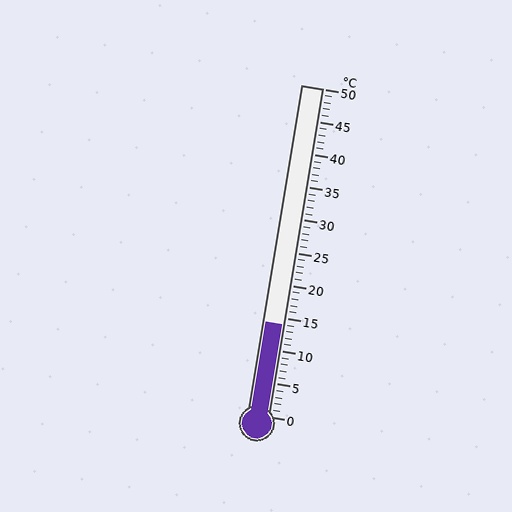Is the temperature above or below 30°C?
The temperature is below 30°C.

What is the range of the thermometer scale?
The thermometer scale ranges from 0°C to 50°C.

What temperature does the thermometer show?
The thermometer shows approximately 14°C.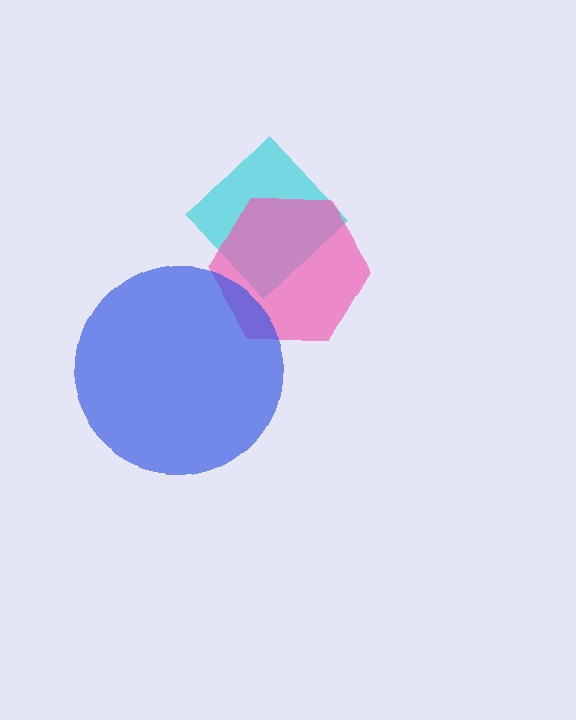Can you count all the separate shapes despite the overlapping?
Yes, there are 3 separate shapes.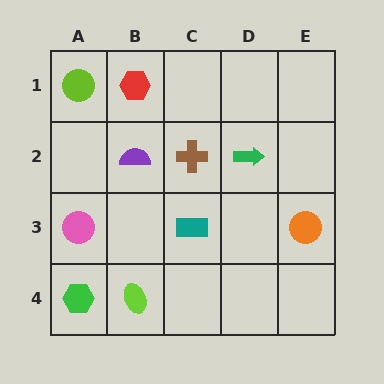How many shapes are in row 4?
2 shapes.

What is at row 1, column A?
A lime circle.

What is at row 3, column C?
A teal rectangle.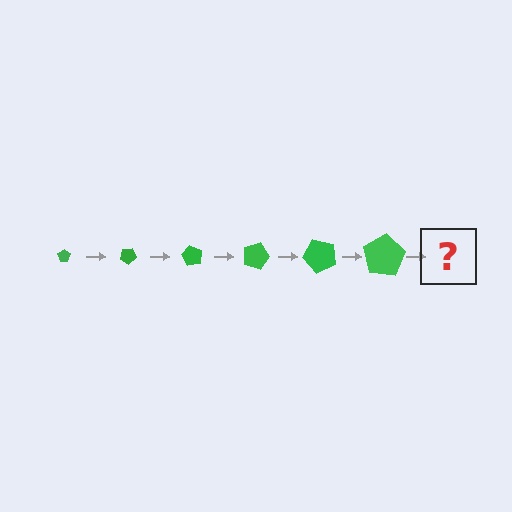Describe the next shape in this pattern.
It should be a pentagon, larger than the previous one and rotated 180 degrees from the start.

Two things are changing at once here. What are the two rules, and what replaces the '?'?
The two rules are that the pentagon grows larger each step and it rotates 30 degrees each step. The '?' should be a pentagon, larger than the previous one and rotated 180 degrees from the start.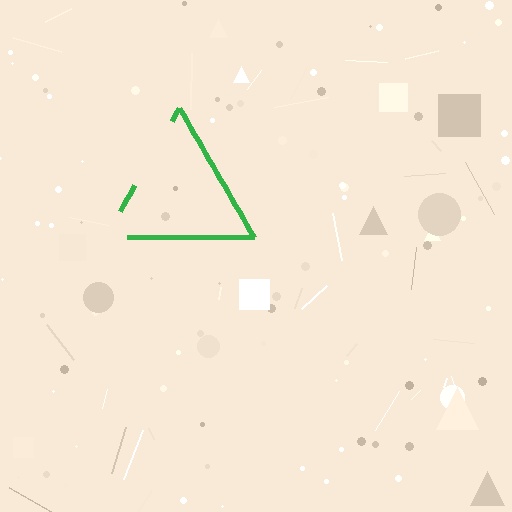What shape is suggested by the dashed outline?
The dashed outline suggests a triangle.